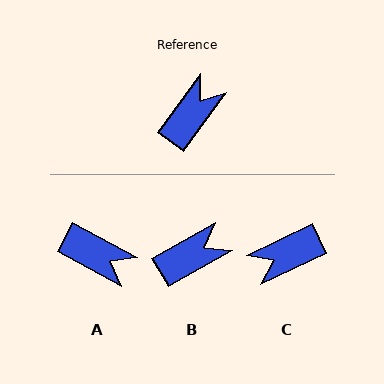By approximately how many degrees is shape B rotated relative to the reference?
Approximately 25 degrees clockwise.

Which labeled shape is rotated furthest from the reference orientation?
C, about 151 degrees away.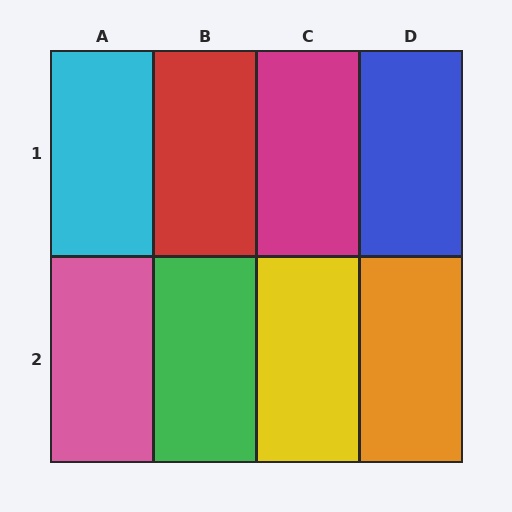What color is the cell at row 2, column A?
Pink.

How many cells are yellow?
1 cell is yellow.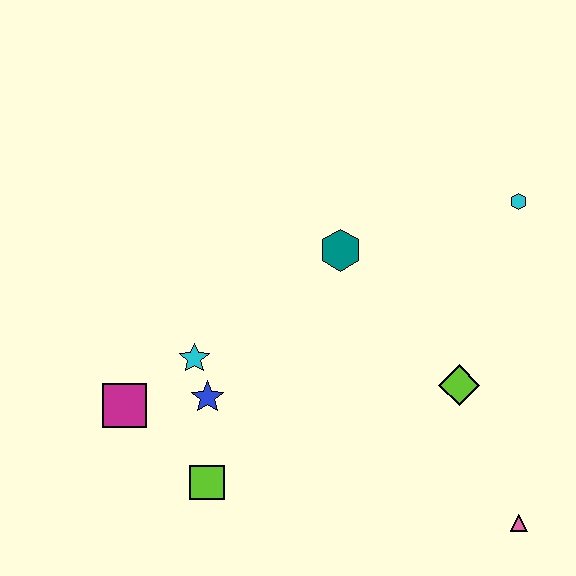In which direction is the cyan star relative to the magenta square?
The cyan star is to the right of the magenta square.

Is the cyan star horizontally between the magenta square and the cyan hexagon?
Yes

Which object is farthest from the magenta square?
The cyan hexagon is farthest from the magenta square.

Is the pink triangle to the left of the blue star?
No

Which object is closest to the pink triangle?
The lime diamond is closest to the pink triangle.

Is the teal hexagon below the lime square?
No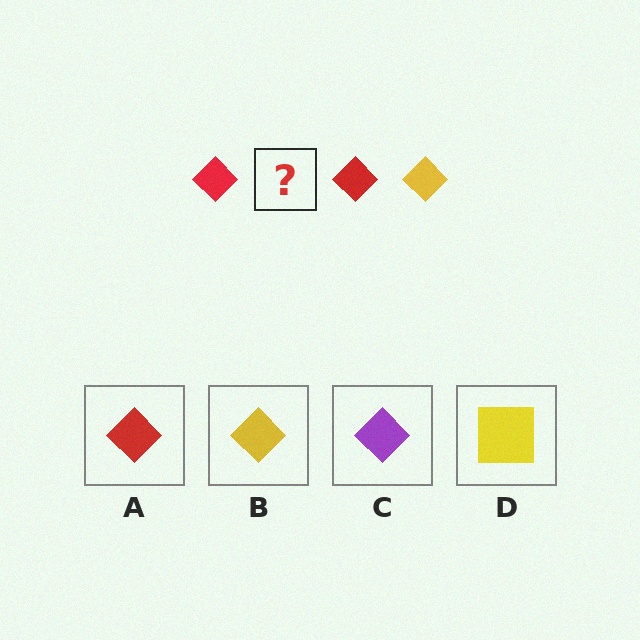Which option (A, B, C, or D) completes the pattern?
B.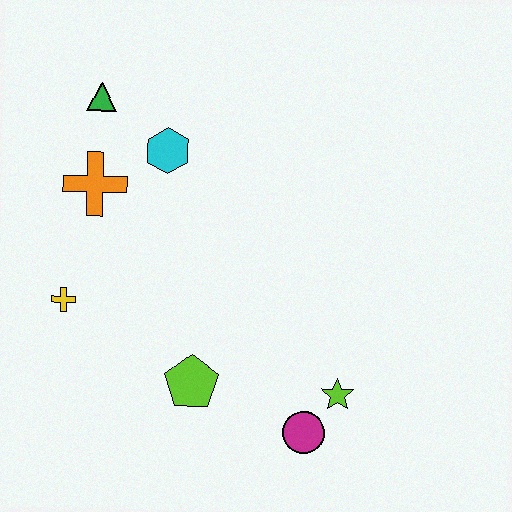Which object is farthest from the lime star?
The green triangle is farthest from the lime star.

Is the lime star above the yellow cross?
No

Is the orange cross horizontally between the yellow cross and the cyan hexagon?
Yes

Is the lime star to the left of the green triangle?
No